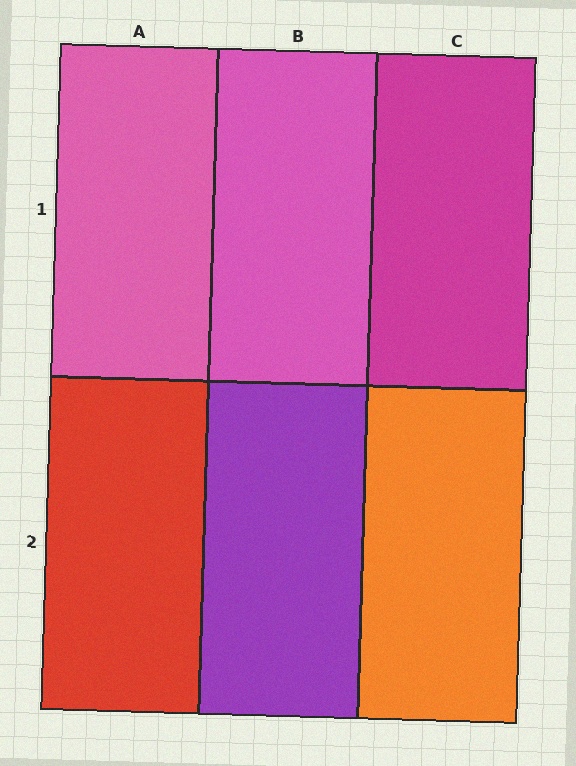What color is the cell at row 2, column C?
Orange.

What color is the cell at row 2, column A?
Red.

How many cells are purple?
1 cell is purple.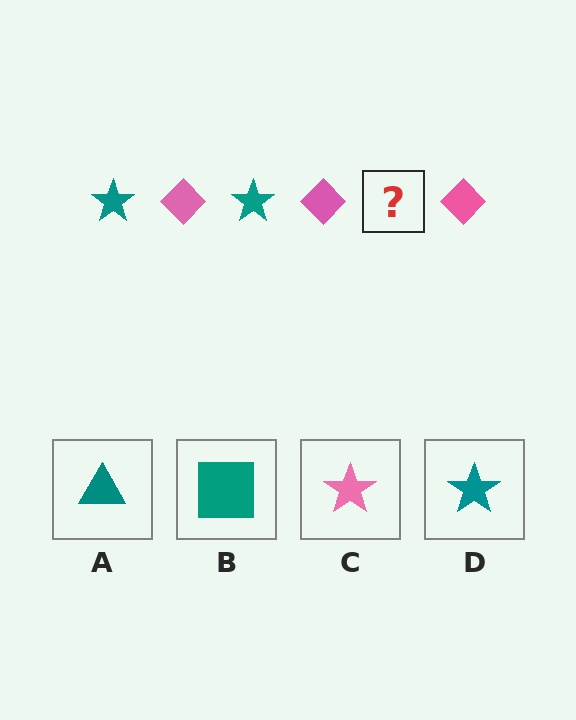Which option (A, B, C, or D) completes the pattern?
D.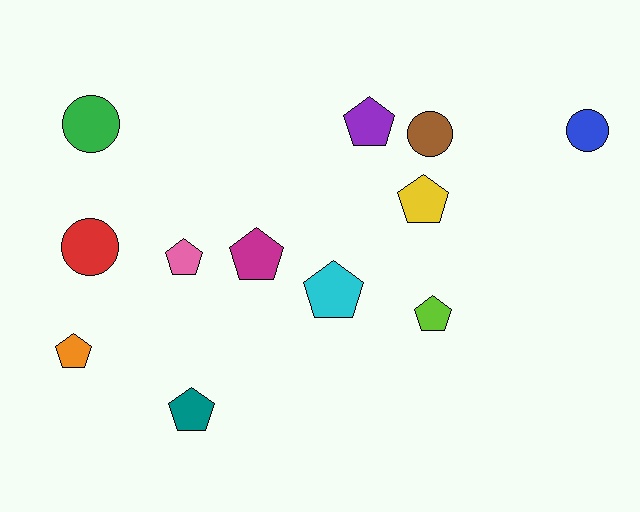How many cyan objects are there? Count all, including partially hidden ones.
There is 1 cyan object.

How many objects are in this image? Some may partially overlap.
There are 12 objects.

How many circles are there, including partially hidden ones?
There are 4 circles.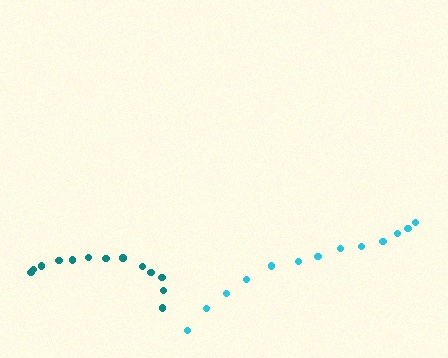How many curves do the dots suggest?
There are 2 distinct paths.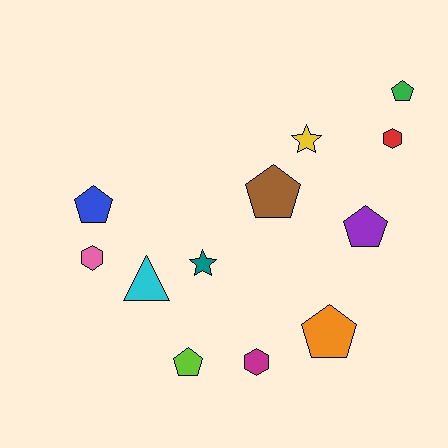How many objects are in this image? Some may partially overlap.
There are 12 objects.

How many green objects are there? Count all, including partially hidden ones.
There is 1 green object.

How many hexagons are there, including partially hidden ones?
There are 3 hexagons.